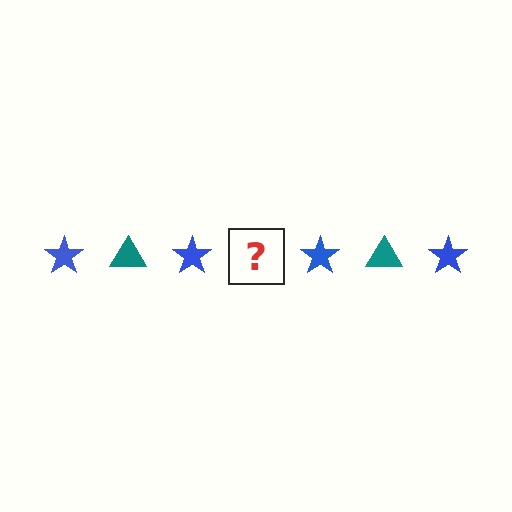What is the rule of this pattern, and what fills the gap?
The rule is that the pattern alternates between blue star and teal triangle. The gap should be filled with a teal triangle.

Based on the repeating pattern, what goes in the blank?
The blank should be a teal triangle.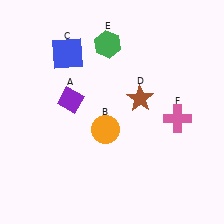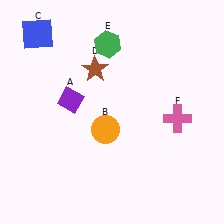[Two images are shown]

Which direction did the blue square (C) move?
The blue square (C) moved left.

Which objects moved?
The objects that moved are: the blue square (C), the brown star (D).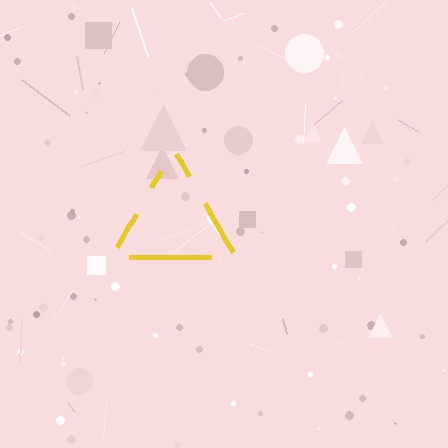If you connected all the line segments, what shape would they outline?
They would outline a triangle.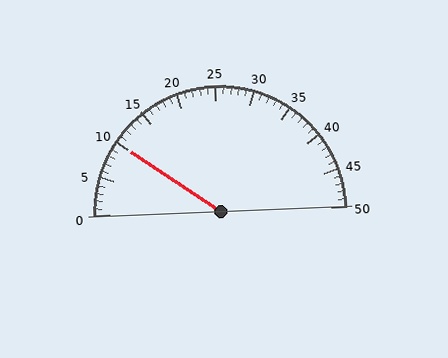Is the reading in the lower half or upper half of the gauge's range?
The reading is in the lower half of the range (0 to 50).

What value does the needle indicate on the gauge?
The needle indicates approximately 10.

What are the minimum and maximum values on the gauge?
The gauge ranges from 0 to 50.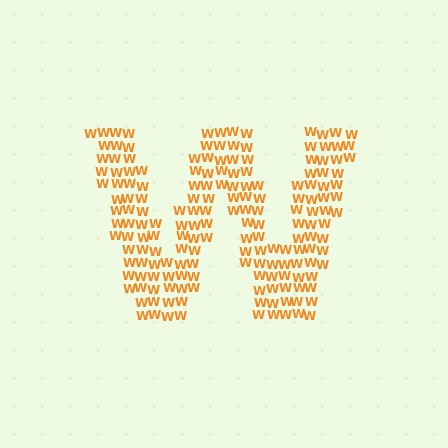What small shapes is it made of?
It is made of small letter W's.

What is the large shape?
The large shape is the letter W.